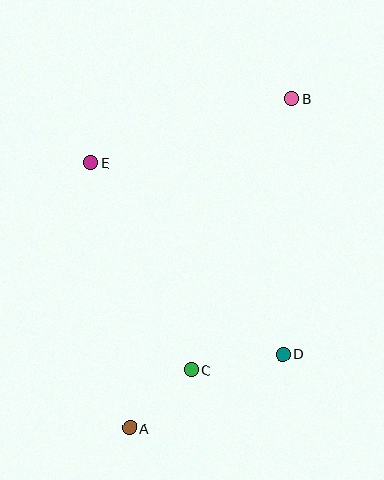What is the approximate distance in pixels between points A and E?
The distance between A and E is approximately 268 pixels.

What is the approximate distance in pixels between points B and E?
The distance between B and E is approximately 211 pixels.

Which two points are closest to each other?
Points A and C are closest to each other.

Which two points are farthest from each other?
Points A and B are farthest from each other.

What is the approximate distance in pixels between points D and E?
The distance between D and E is approximately 271 pixels.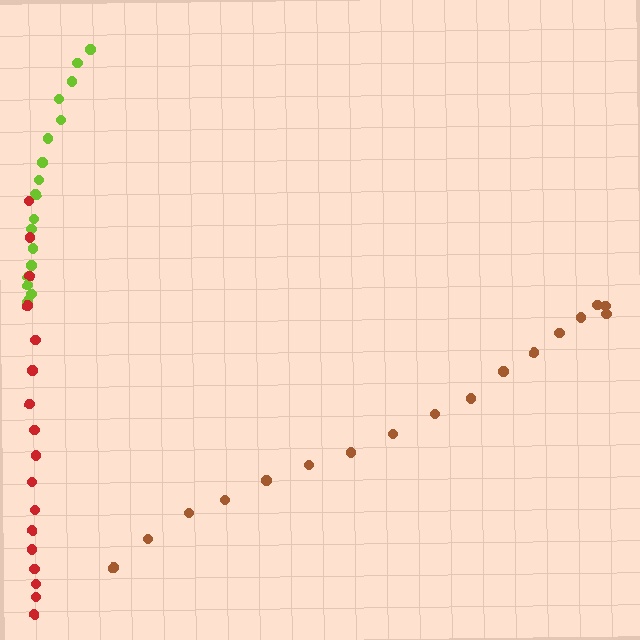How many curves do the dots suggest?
There are 3 distinct paths.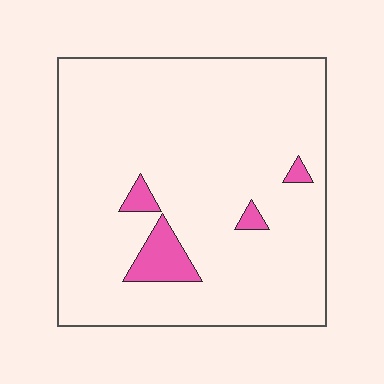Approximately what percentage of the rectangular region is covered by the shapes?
Approximately 5%.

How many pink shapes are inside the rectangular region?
4.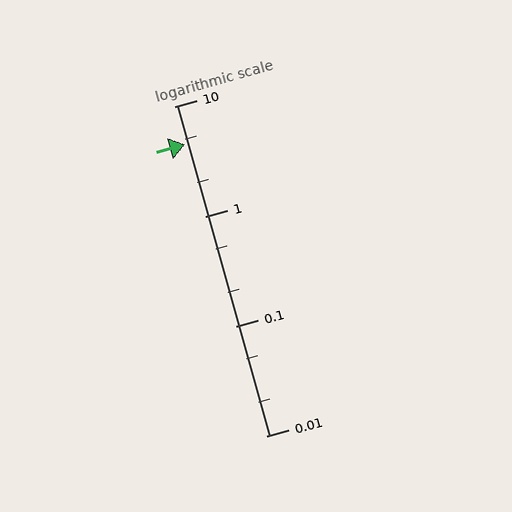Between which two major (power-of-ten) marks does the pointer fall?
The pointer is between 1 and 10.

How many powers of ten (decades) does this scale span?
The scale spans 3 decades, from 0.01 to 10.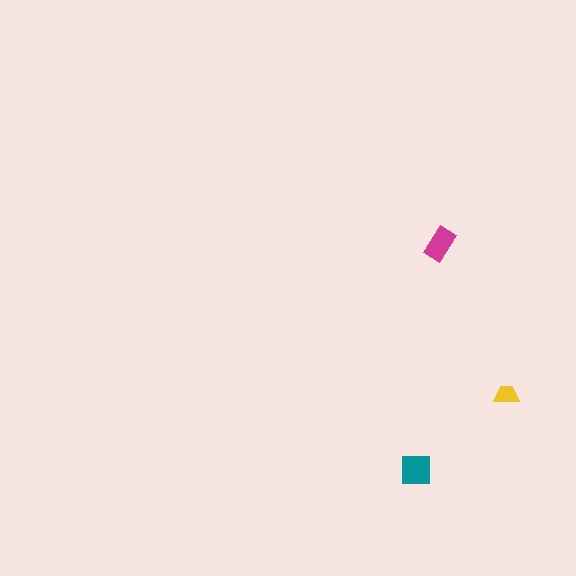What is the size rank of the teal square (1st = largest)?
1st.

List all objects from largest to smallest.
The teal square, the magenta rectangle, the yellow trapezoid.